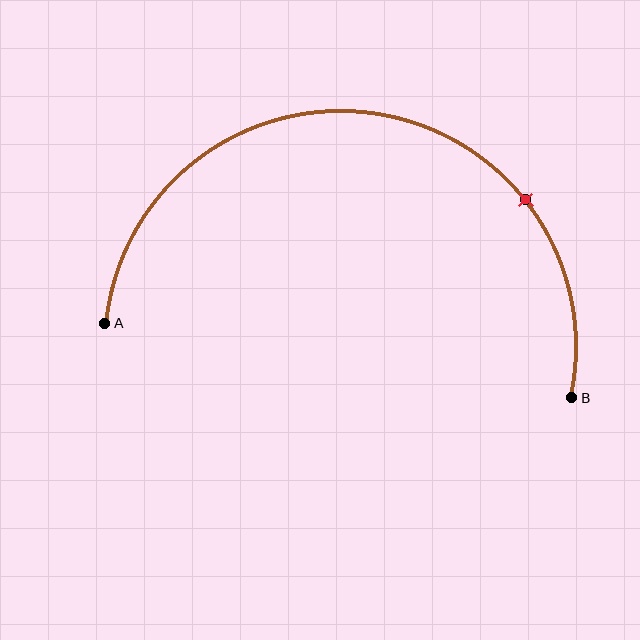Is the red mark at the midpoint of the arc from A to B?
No. The red mark lies on the arc but is closer to endpoint B. The arc midpoint would be at the point on the curve equidistant along the arc from both A and B.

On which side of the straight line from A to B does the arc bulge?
The arc bulges above the straight line connecting A and B.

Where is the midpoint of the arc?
The arc midpoint is the point on the curve farthest from the straight line joining A and B. It sits above that line.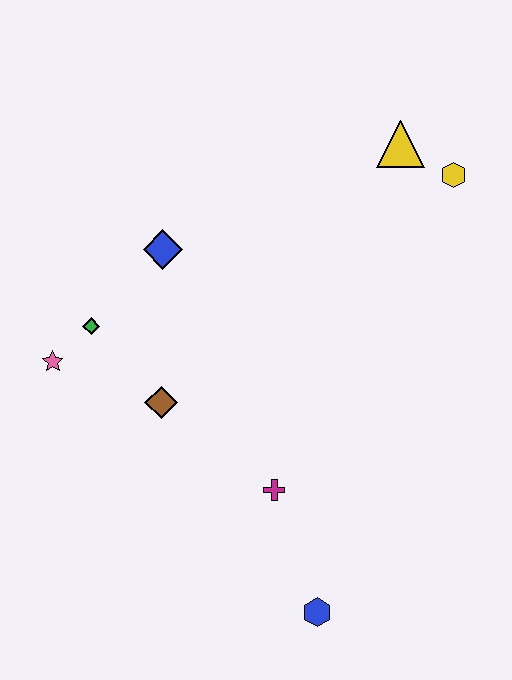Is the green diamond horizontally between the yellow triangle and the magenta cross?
No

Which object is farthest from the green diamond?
The yellow hexagon is farthest from the green diamond.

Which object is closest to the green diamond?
The pink star is closest to the green diamond.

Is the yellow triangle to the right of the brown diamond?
Yes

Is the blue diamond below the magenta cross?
No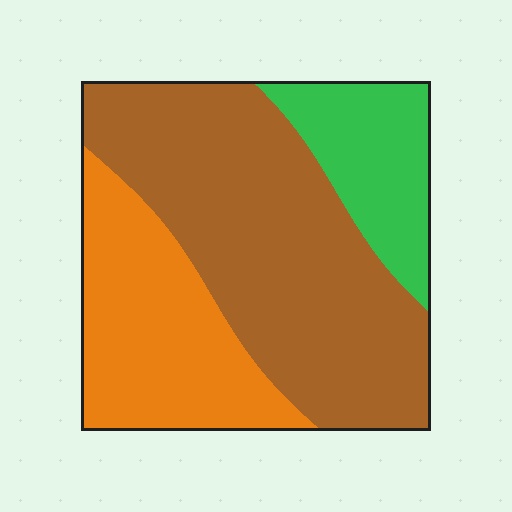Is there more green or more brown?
Brown.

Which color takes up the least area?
Green, at roughly 15%.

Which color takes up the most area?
Brown, at roughly 55%.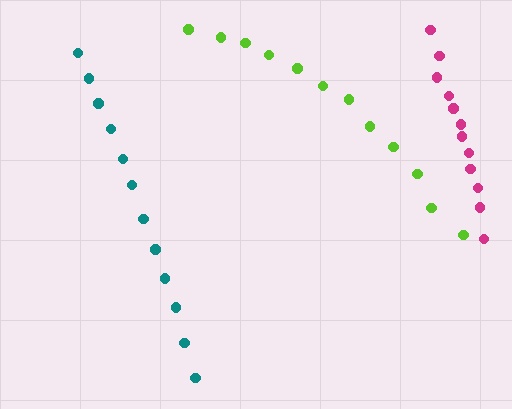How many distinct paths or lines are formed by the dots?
There are 3 distinct paths.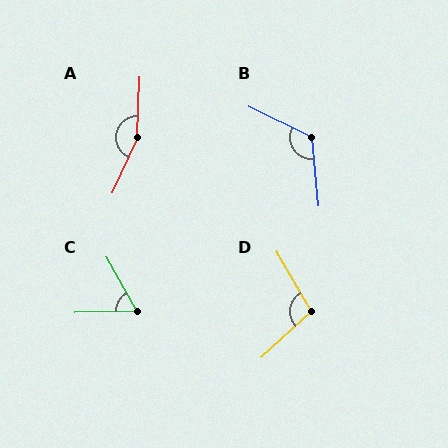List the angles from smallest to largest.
C (62°), D (102°), B (121°), A (157°).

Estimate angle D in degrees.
Approximately 102 degrees.